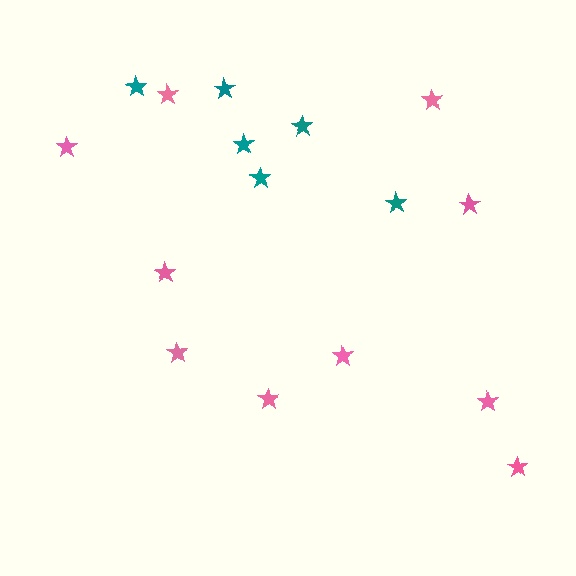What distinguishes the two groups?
There are 2 groups: one group of pink stars (10) and one group of teal stars (6).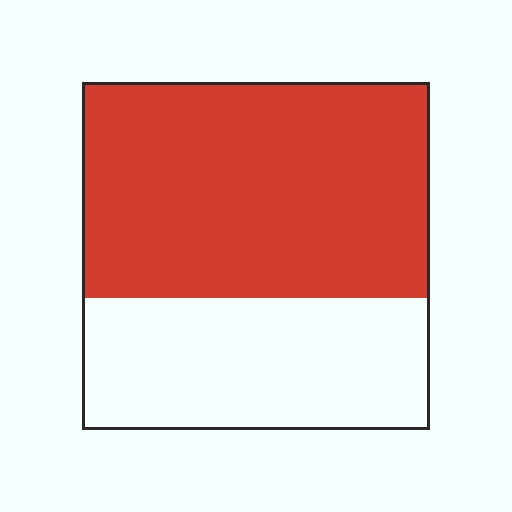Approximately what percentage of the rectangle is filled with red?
Approximately 60%.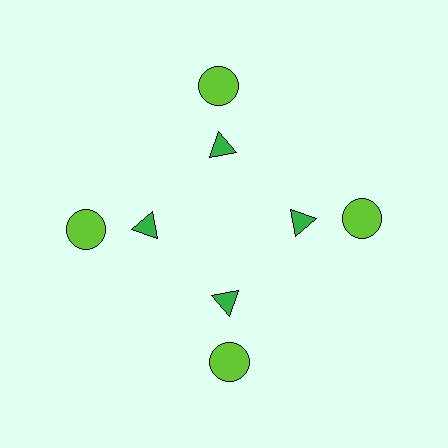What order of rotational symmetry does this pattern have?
This pattern has 4-fold rotational symmetry.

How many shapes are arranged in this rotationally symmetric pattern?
There are 8 shapes, arranged in 4 groups of 2.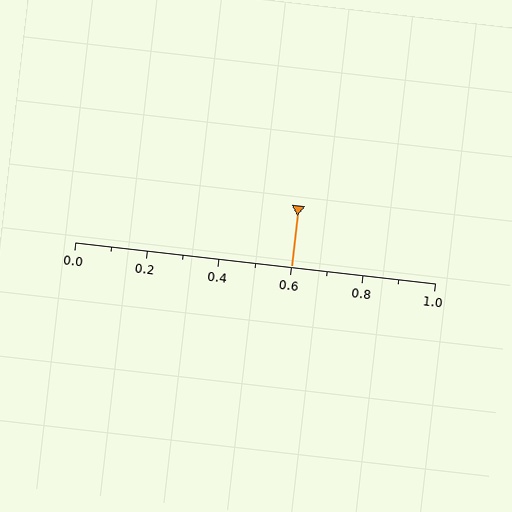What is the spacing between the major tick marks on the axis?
The major ticks are spaced 0.2 apart.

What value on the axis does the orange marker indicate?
The marker indicates approximately 0.6.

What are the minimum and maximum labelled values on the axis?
The axis runs from 0.0 to 1.0.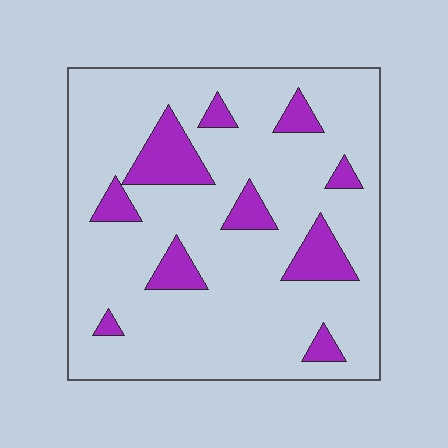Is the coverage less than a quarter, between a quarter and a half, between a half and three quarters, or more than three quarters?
Less than a quarter.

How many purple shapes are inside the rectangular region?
10.